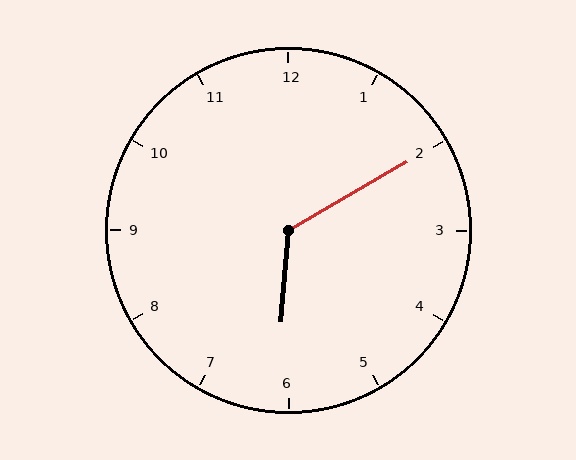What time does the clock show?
6:10.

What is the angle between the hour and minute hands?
Approximately 125 degrees.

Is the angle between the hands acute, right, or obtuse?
It is obtuse.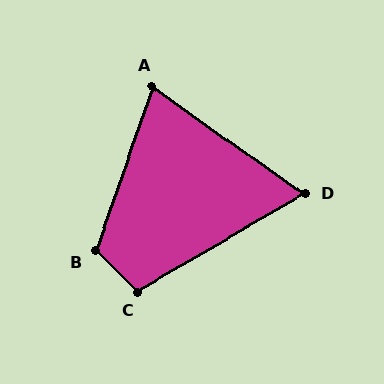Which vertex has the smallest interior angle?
D, at approximately 65 degrees.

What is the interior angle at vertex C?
Approximately 106 degrees (obtuse).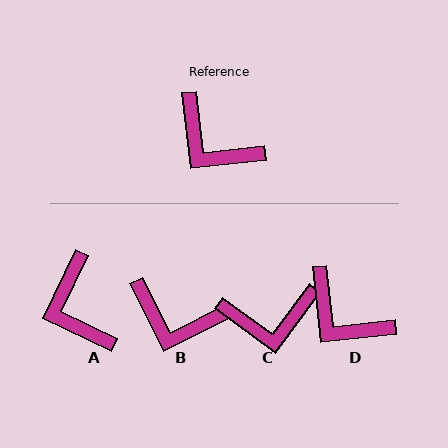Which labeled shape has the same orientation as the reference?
D.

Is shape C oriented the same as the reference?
No, it is off by about 48 degrees.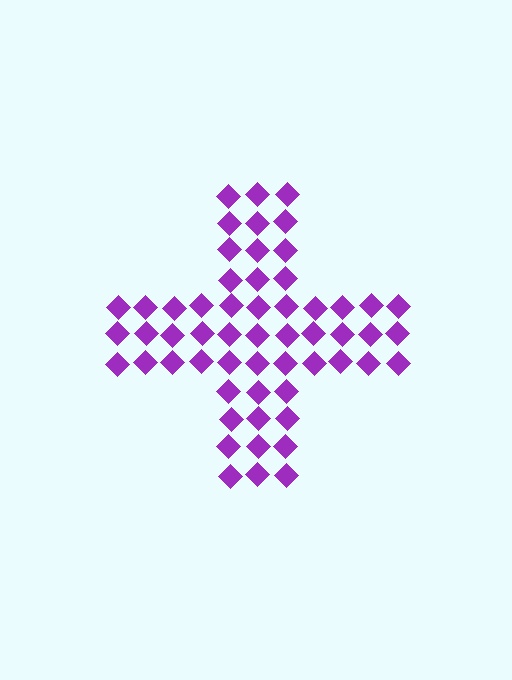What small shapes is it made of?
It is made of small diamonds.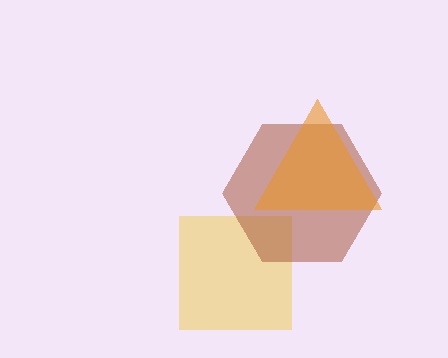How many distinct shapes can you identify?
There are 3 distinct shapes: a yellow square, a brown hexagon, an orange triangle.